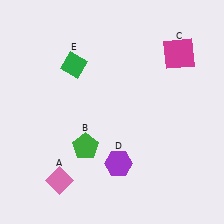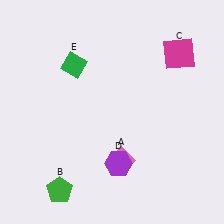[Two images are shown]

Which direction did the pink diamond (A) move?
The pink diamond (A) moved right.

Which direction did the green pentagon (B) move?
The green pentagon (B) moved down.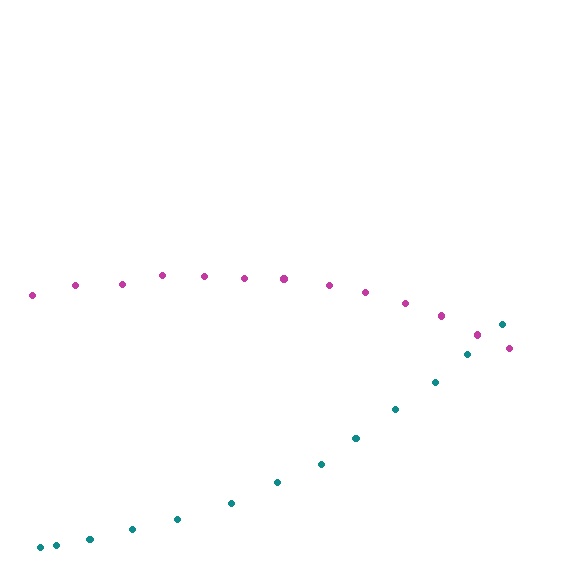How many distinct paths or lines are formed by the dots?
There are 2 distinct paths.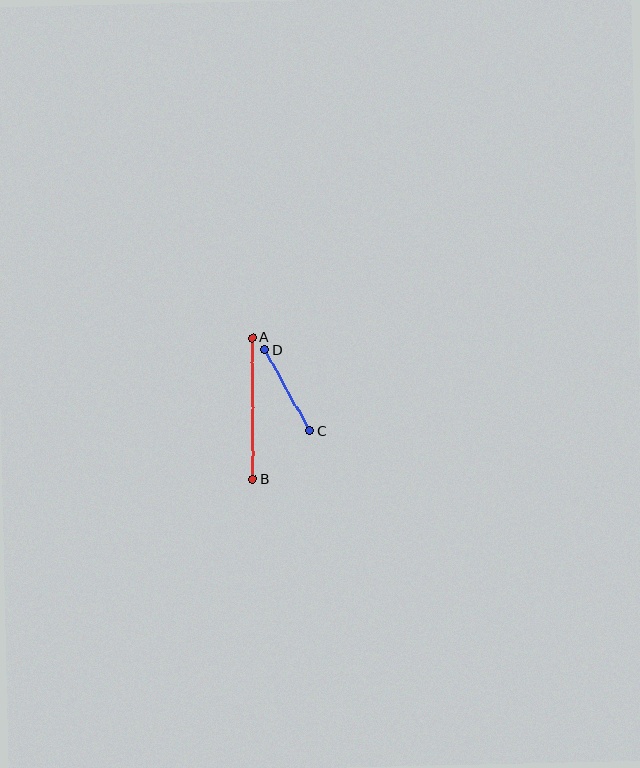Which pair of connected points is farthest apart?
Points A and B are farthest apart.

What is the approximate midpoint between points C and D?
The midpoint is at approximately (288, 391) pixels.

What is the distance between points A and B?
The distance is approximately 141 pixels.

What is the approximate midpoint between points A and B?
The midpoint is at approximately (252, 409) pixels.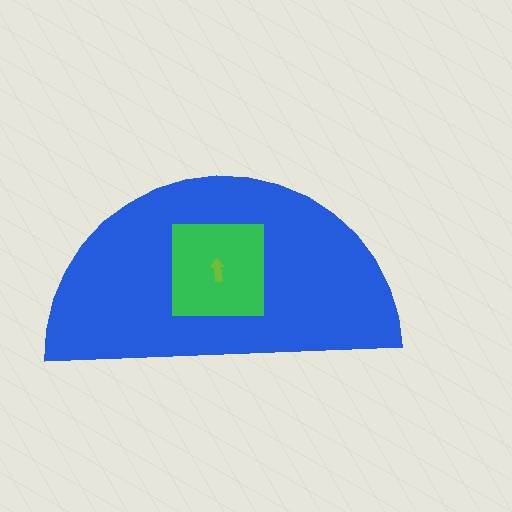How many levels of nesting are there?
3.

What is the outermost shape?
The blue semicircle.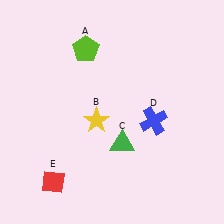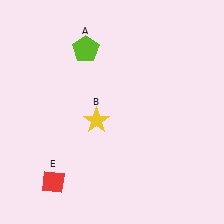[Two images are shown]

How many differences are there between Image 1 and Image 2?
There are 2 differences between the two images.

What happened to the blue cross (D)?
The blue cross (D) was removed in Image 2. It was in the bottom-right area of Image 1.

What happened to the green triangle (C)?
The green triangle (C) was removed in Image 2. It was in the bottom-right area of Image 1.